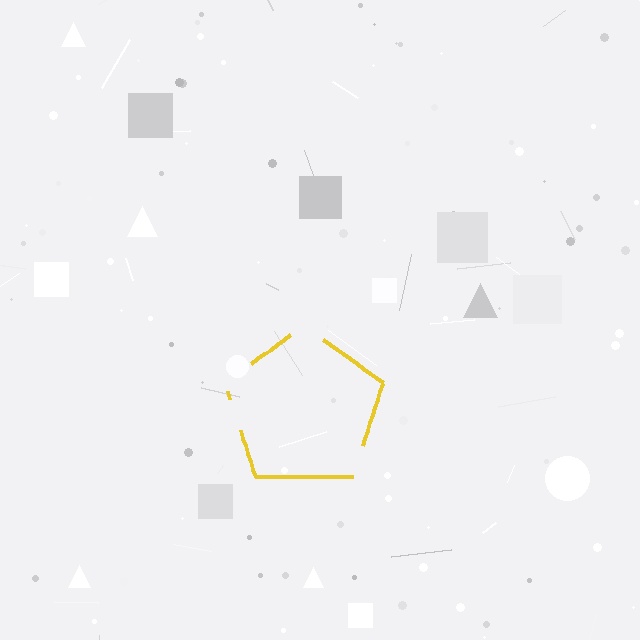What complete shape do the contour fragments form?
The contour fragments form a pentagon.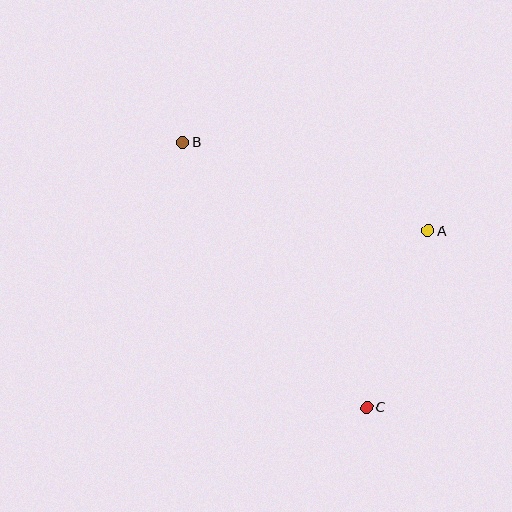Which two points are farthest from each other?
Points B and C are farthest from each other.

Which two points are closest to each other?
Points A and C are closest to each other.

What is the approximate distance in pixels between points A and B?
The distance between A and B is approximately 261 pixels.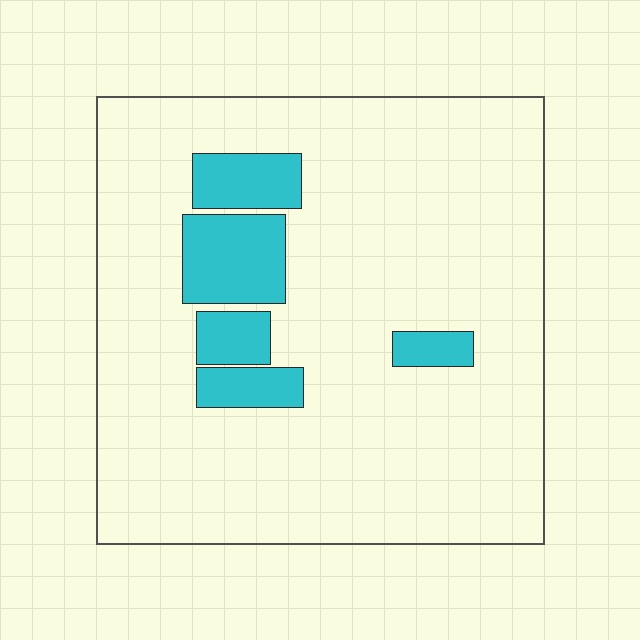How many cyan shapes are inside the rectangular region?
5.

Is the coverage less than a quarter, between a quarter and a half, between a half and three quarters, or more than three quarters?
Less than a quarter.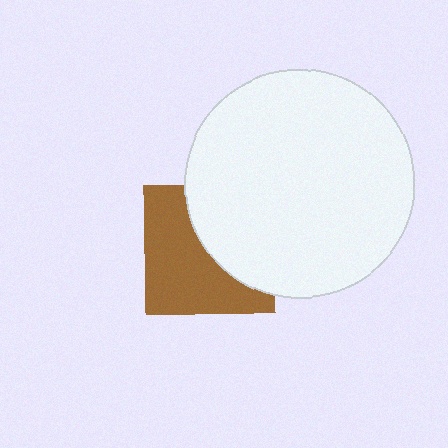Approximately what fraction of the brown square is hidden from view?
Roughly 44% of the brown square is hidden behind the white circle.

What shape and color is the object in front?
The object in front is a white circle.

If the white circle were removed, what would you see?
You would see the complete brown square.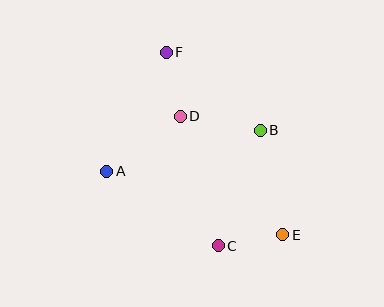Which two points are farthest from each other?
Points E and F are farthest from each other.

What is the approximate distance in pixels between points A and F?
The distance between A and F is approximately 133 pixels.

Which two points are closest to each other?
Points C and E are closest to each other.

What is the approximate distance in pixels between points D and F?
The distance between D and F is approximately 66 pixels.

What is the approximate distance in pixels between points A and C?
The distance between A and C is approximately 134 pixels.